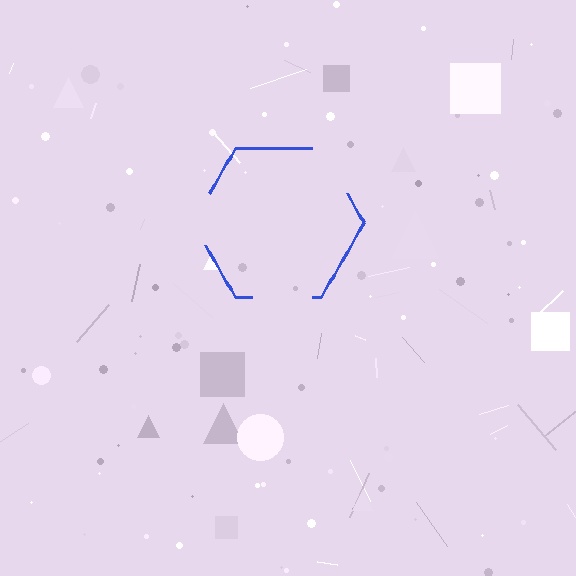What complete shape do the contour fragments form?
The contour fragments form a hexagon.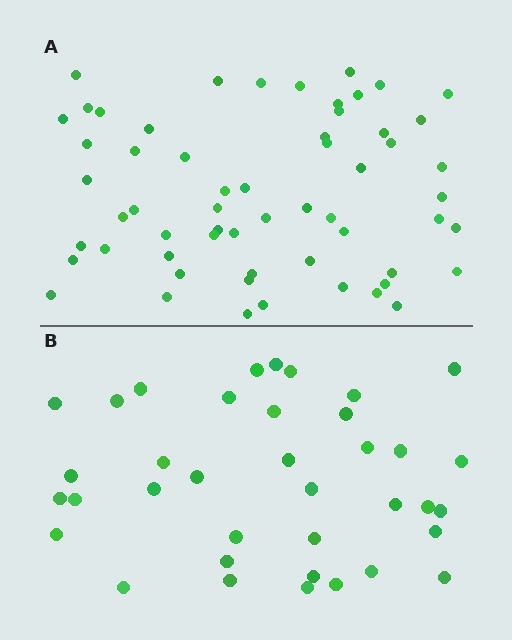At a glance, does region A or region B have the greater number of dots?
Region A (the top region) has more dots.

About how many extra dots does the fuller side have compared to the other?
Region A has approximately 20 more dots than region B.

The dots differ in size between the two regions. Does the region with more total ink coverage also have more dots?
No. Region B has more total ink coverage because its dots are larger, but region A actually contains more individual dots. Total area can be misleading — the number of items is what matters here.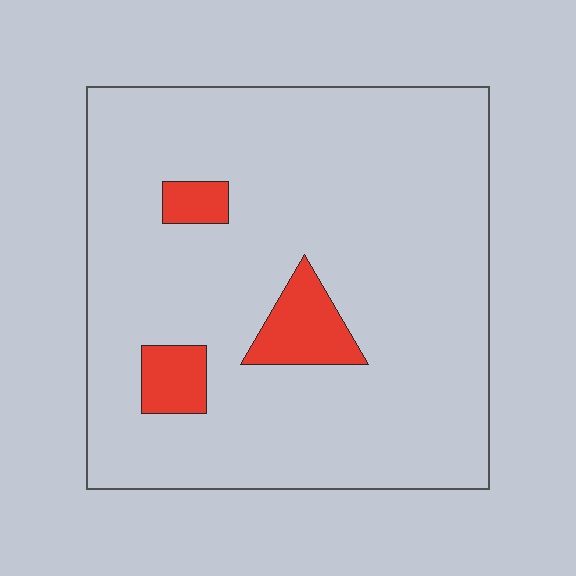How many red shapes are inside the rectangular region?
3.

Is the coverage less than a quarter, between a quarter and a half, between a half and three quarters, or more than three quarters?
Less than a quarter.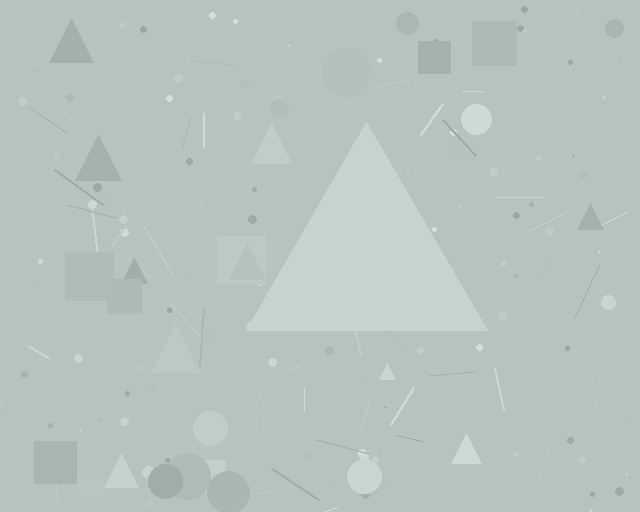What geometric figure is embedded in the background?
A triangle is embedded in the background.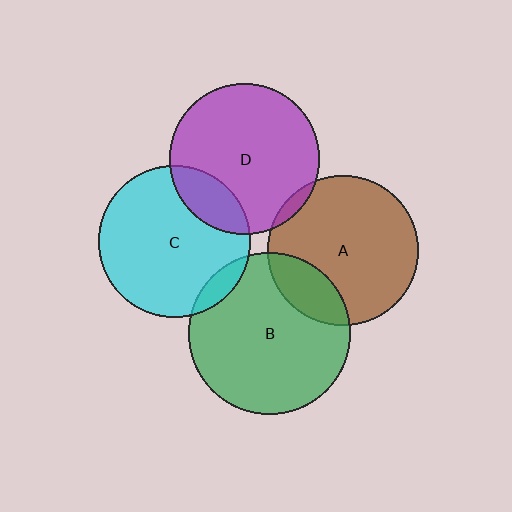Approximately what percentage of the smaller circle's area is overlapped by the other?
Approximately 10%.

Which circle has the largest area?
Circle B (green).